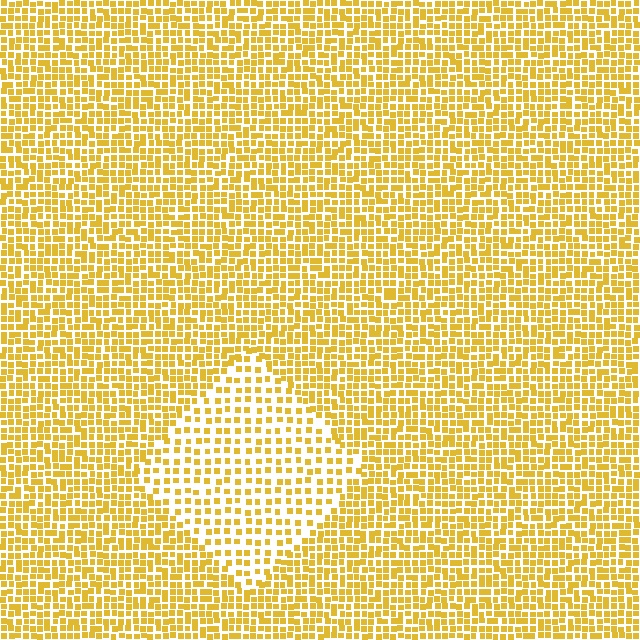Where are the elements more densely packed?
The elements are more densely packed outside the diamond boundary.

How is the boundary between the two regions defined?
The boundary is defined by a change in element density (approximately 1.9x ratio). All elements are the same color, size, and shape.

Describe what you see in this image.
The image contains small yellow elements arranged at two different densities. A diamond-shaped region is visible where the elements are less densely packed than the surrounding area.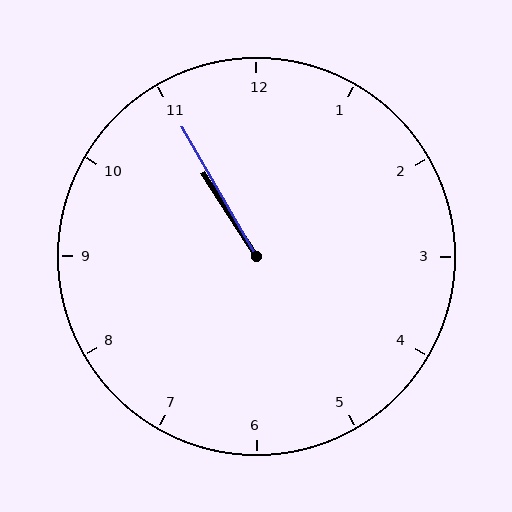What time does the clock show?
10:55.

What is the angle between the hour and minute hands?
Approximately 2 degrees.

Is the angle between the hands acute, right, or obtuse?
It is acute.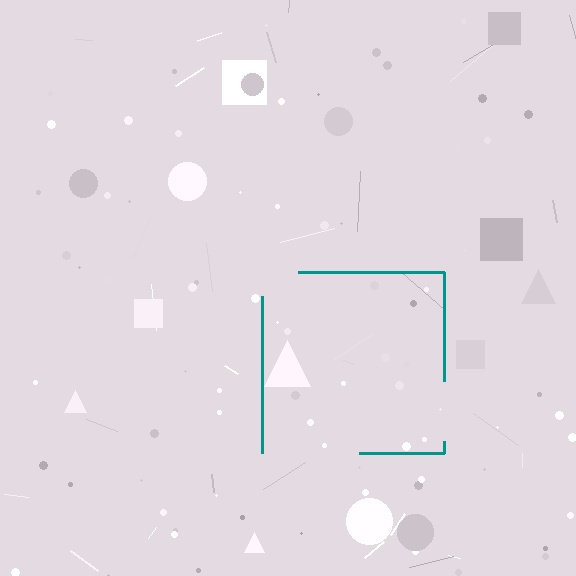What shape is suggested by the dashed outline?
The dashed outline suggests a square.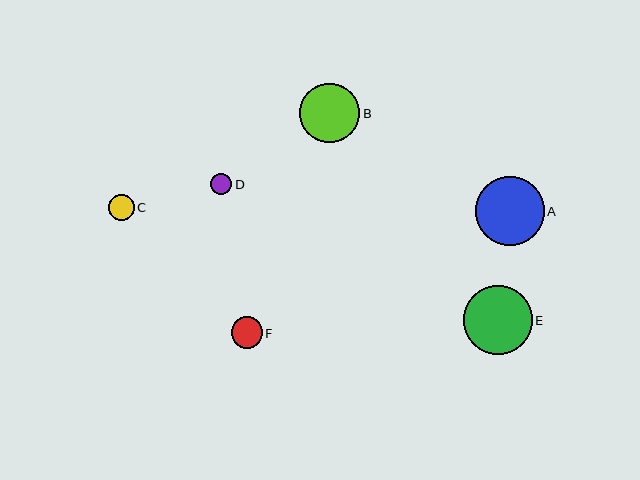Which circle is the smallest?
Circle D is the smallest with a size of approximately 21 pixels.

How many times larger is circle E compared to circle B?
Circle E is approximately 1.2 times the size of circle B.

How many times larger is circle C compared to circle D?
Circle C is approximately 1.3 times the size of circle D.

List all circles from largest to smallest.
From largest to smallest: E, A, B, F, C, D.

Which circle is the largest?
Circle E is the largest with a size of approximately 69 pixels.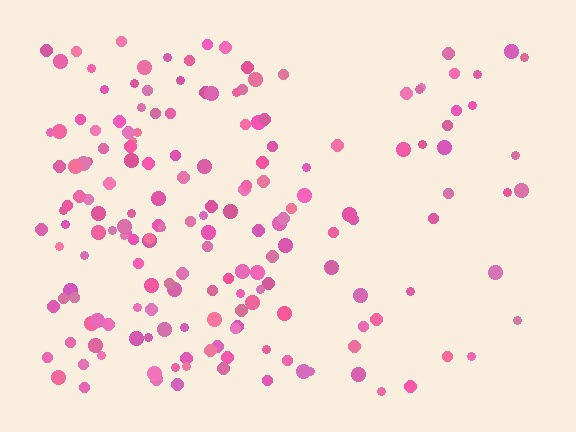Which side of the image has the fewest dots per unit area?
The right.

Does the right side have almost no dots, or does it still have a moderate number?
Still a moderate number, just noticeably fewer than the left.